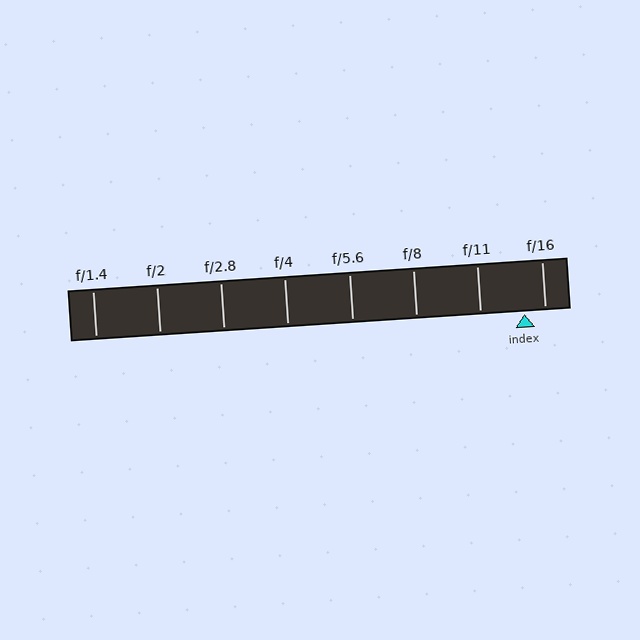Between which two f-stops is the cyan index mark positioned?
The index mark is between f/11 and f/16.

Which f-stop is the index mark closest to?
The index mark is closest to f/16.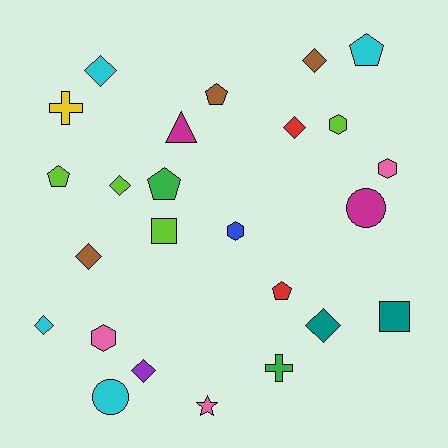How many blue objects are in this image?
There is 1 blue object.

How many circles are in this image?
There are 2 circles.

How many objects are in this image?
There are 25 objects.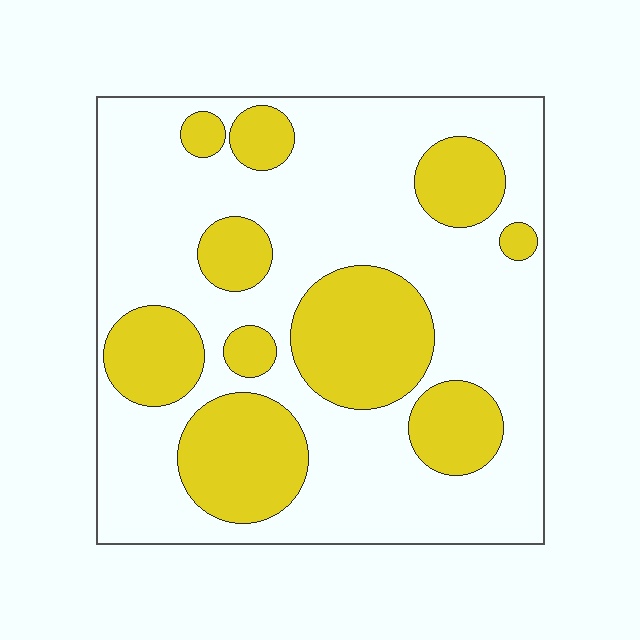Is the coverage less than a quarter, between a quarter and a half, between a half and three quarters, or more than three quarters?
Between a quarter and a half.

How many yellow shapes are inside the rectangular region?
10.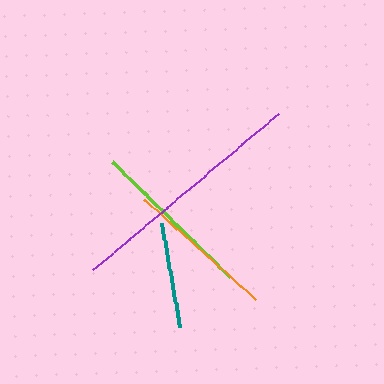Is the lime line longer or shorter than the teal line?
The lime line is longer than the teal line.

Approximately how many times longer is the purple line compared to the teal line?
The purple line is approximately 2.3 times the length of the teal line.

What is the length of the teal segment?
The teal segment is approximately 107 pixels long.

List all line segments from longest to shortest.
From longest to shortest: purple, lime, orange, teal.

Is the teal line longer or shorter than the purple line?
The purple line is longer than the teal line.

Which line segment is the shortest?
The teal line is the shortest at approximately 107 pixels.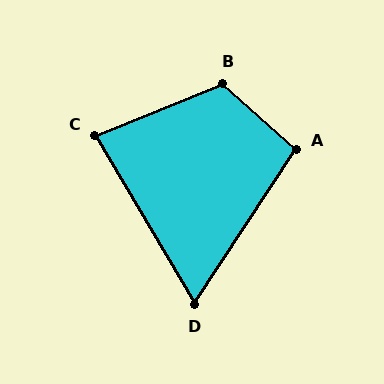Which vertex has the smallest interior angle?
D, at approximately 64 degrees.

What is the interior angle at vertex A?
Approximately 98 degrees (obtuse).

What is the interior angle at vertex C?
Approximately 82 degrees (acute).